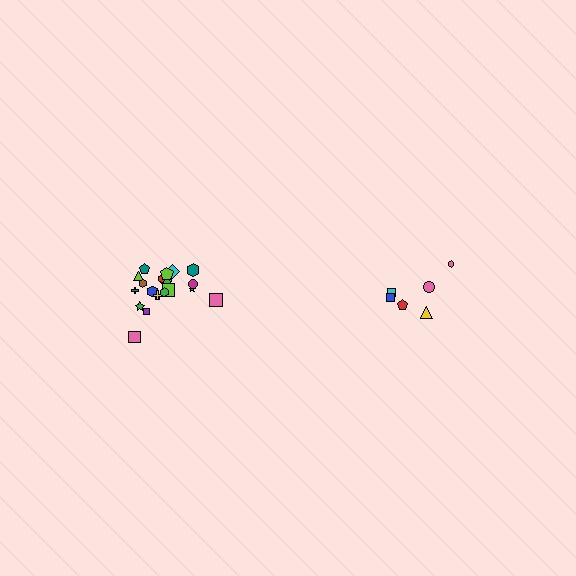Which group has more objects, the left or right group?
The left group.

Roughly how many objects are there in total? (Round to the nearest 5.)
Roughly 30 objects in total.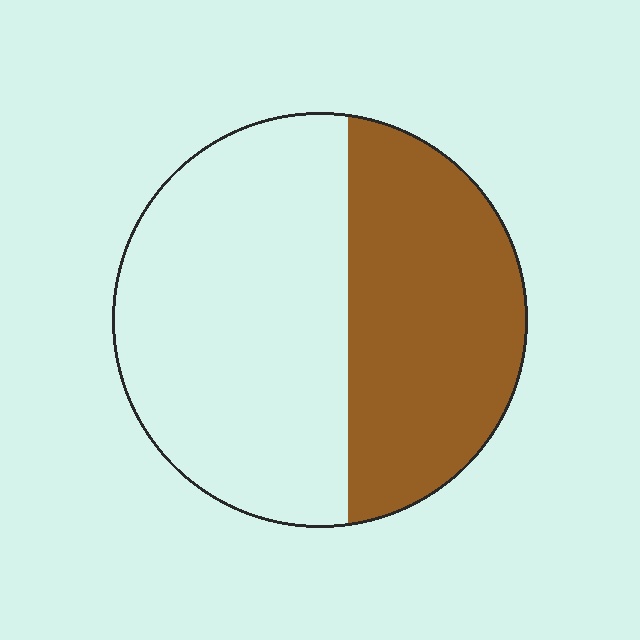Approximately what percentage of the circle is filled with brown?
Approximately 40%.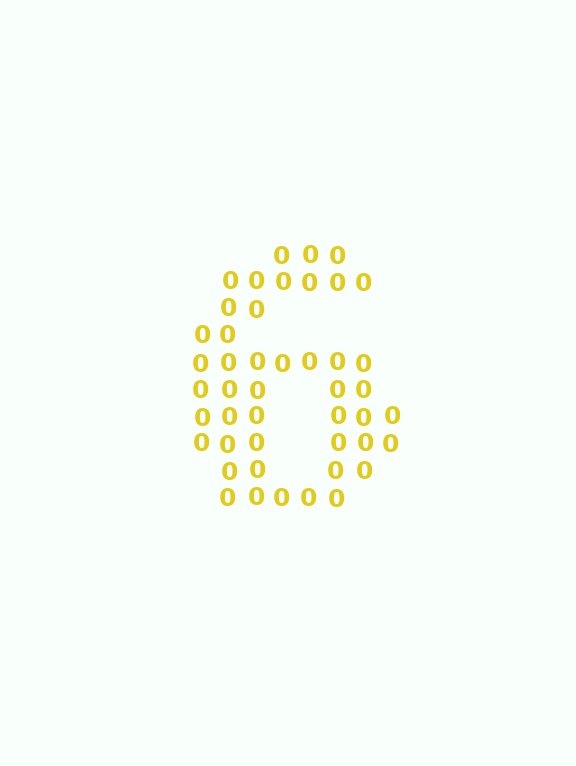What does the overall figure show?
The overall figure shows the digit 6.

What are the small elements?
The small elements are digit 0's.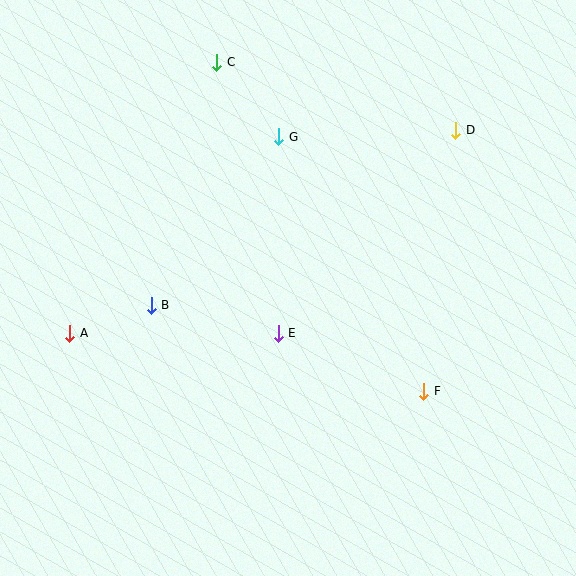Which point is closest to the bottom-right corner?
Point F is closest to the bottom-right corner.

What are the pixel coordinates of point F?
Point F is at (424, 391).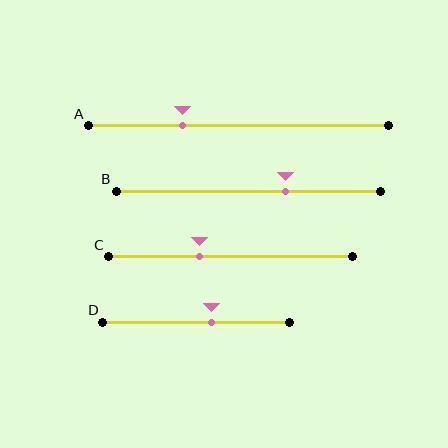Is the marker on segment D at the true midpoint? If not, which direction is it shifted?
No, the marker on segment D is shifted to the right by about 9% of the segment length.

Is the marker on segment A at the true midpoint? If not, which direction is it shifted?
No, the marker on segment A is shifted to the left by about 19% of the segment length.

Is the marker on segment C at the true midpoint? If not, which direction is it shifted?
No, the marker on segment C is shifted to the left by about 13% of the segment length.